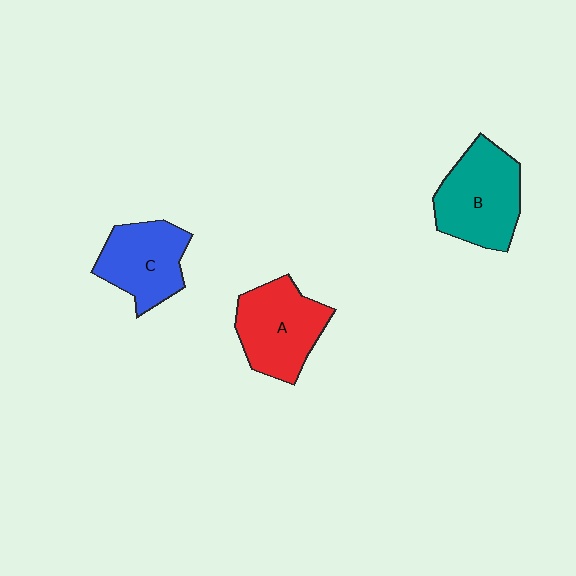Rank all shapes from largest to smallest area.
From largest to smallest: B (teal), A (red), C (blue).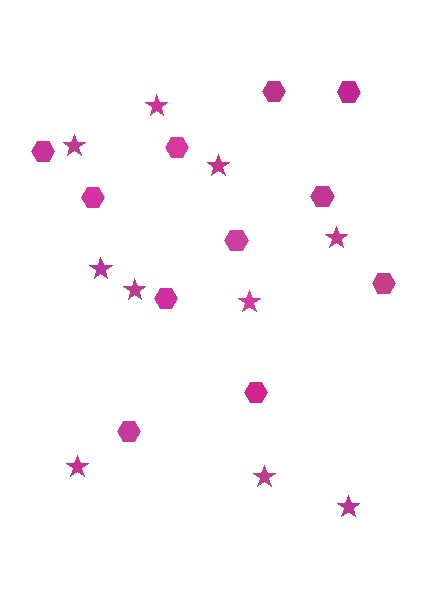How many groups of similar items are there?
There are 2 groups: one group of hexagons (11) and one group of stars (10).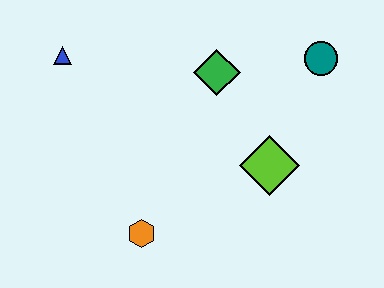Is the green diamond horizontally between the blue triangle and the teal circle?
Yes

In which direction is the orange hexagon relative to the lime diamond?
The orange hexagon is to the left of the lime diamond.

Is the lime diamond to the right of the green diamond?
Yes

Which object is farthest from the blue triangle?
The teal circle is farthest from the blue triangle.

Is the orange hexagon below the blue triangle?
Yes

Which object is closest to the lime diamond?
The green diamond is closest to the lime diamond.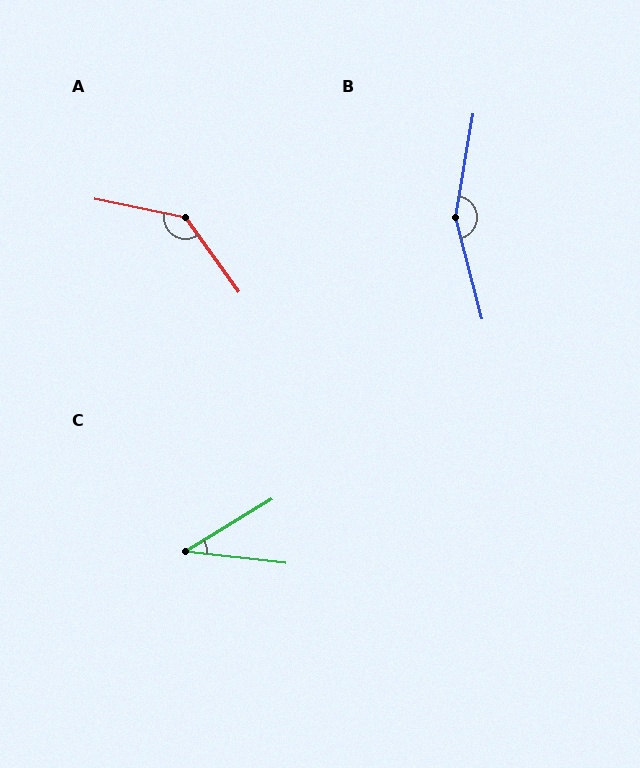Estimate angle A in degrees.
Approximately 138 degrees.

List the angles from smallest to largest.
C (38°), A (138°), B (156°).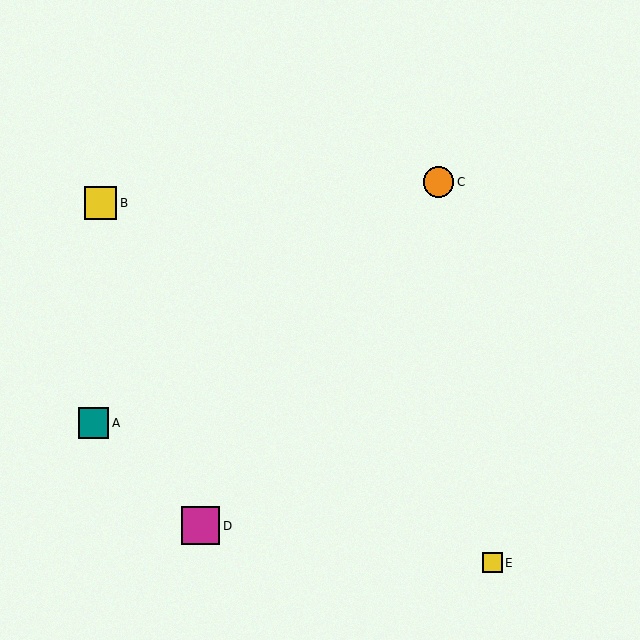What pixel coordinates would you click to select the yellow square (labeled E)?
Click at (492, 563) to select the yellow square E.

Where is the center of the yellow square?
The center of the yellow square is at (492, 563).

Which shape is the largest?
The magenta square (labeled D) is the largest.